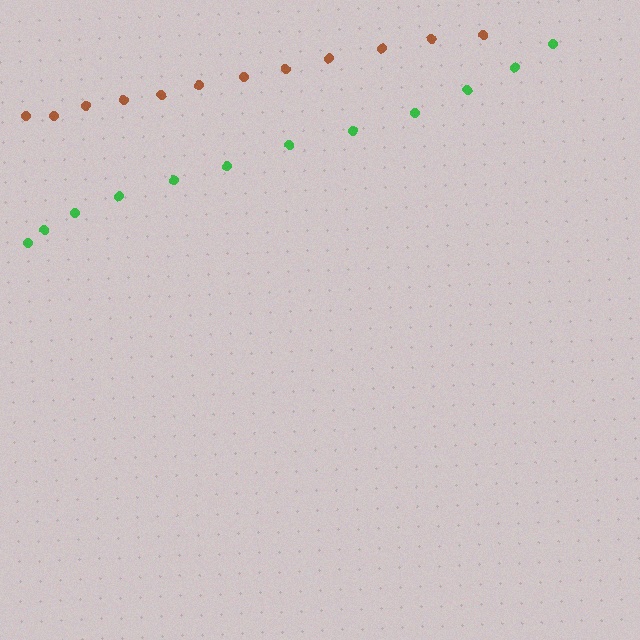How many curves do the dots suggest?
There are 2 distinct paths.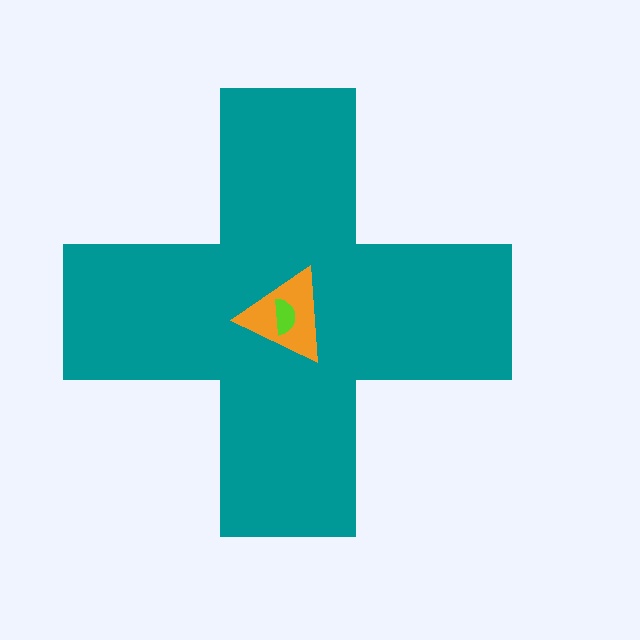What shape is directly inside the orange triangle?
The lime semicircle.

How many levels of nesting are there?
3.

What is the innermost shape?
The lime semicircle.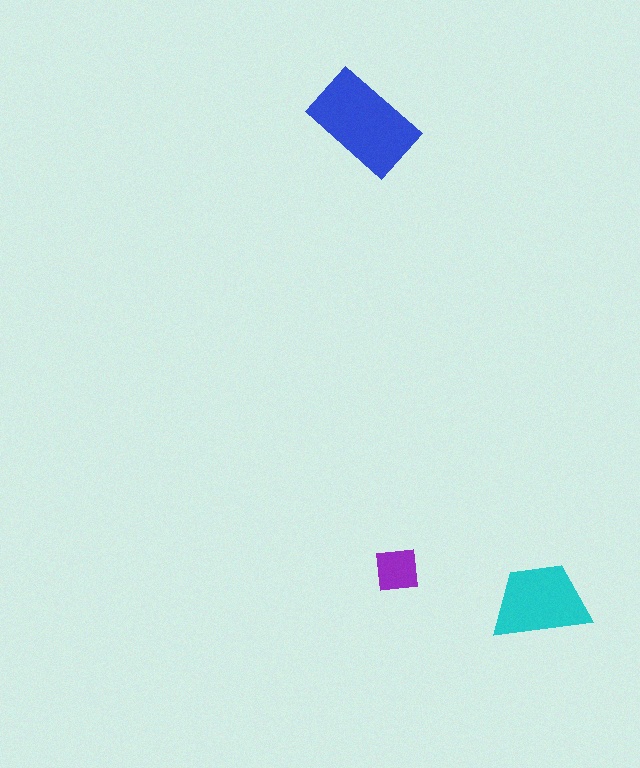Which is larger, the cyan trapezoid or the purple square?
The cyan trapezoid.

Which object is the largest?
The blue rectangle.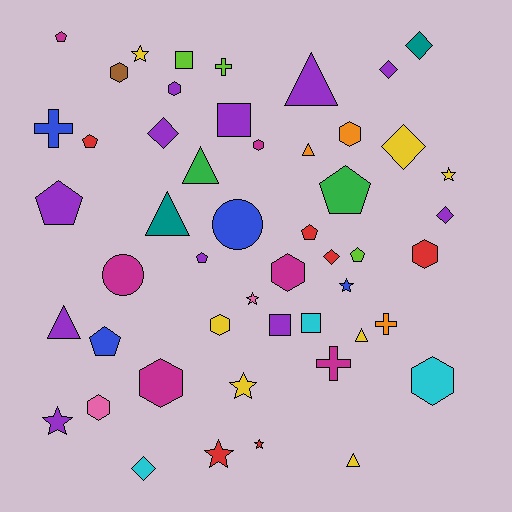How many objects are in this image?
There are 50 objects.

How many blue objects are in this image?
There are 4 blue objects.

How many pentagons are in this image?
There are 8 pentagons.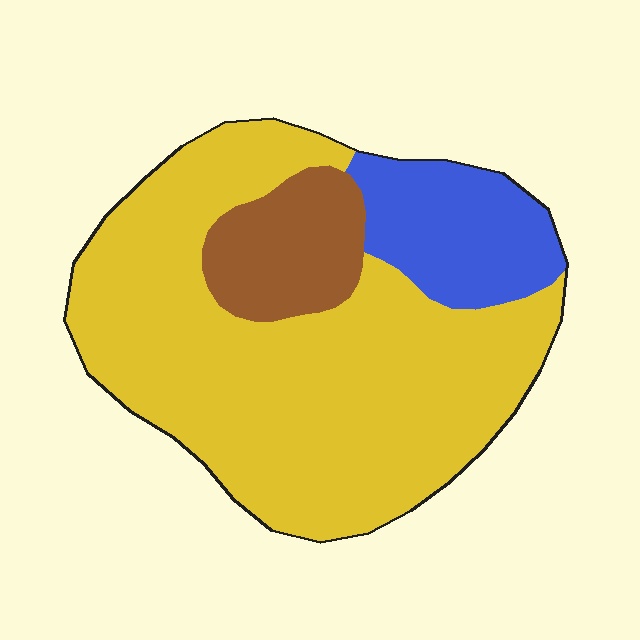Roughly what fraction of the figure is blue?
Blue takes up less than a quarter of the figure.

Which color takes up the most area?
Yellow, at roughly 70%.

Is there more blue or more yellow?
Yellow.